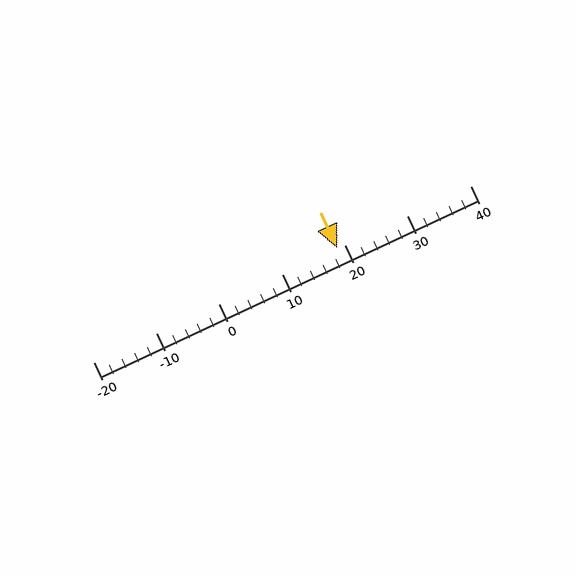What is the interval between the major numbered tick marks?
The major tick marks are spaced 10 units apart.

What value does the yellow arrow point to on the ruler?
The yellow arrow points to approximately 19.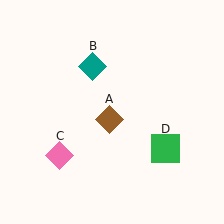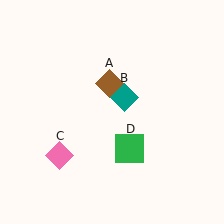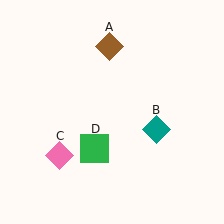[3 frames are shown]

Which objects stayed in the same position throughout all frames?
Pink diamond (object C) remained stationary.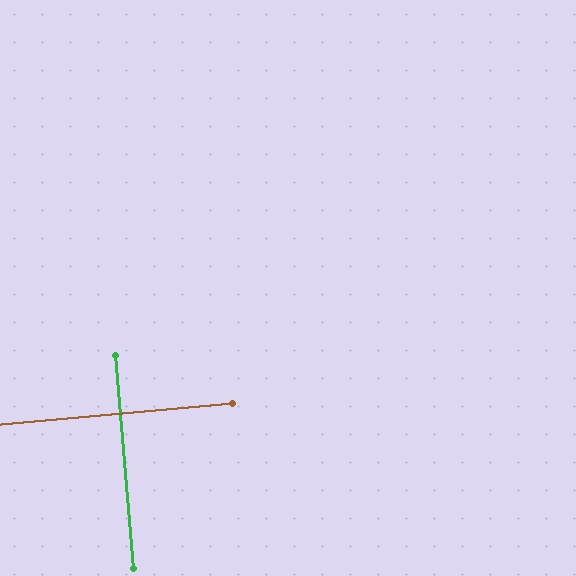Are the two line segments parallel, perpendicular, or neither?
Perpendicular — they meet at approximately 90°.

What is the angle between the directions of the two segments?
Approximately 90 degrees.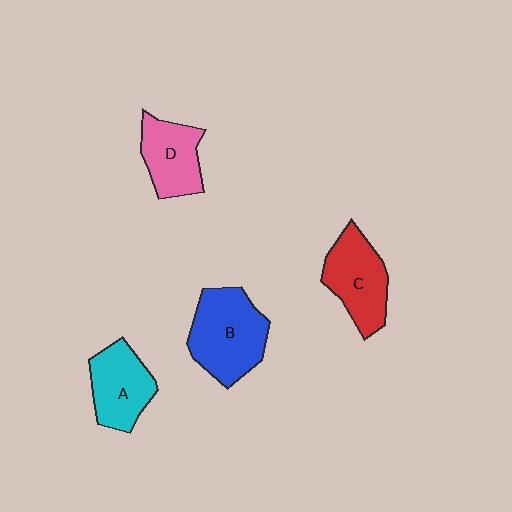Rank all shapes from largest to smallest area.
From largest to smallest: B (blue), C (red), A (cyan), D (pink).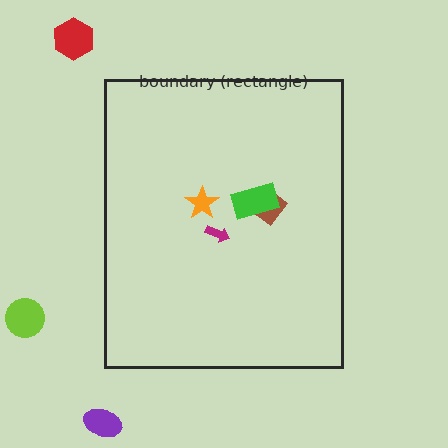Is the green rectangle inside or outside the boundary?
Inside.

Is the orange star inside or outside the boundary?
Inside.